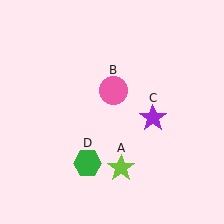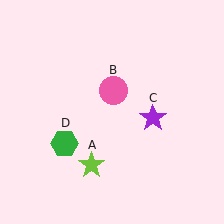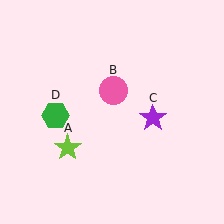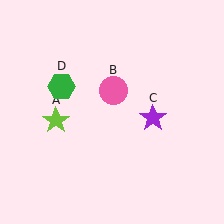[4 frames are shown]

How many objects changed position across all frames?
2 objects changed position: lime star (object A), green hexagon (object D).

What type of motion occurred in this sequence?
The lime star (object A), green hexagon (object D) rotated clockwise around the center of the scene.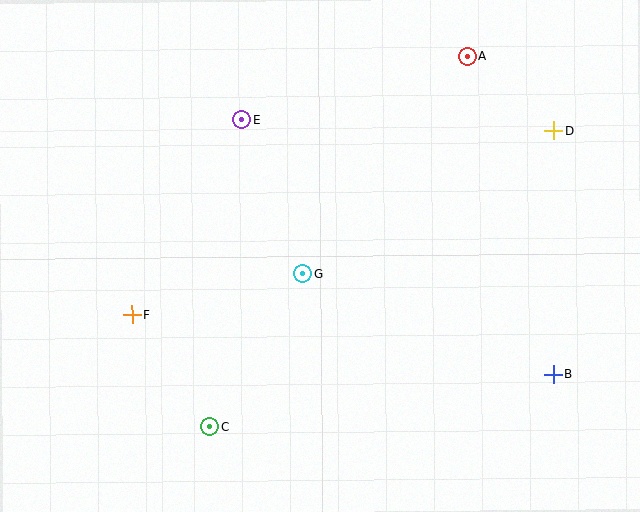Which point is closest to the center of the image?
Point G at (303, 274) is closest to the center.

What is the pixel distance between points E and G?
The distance between E and G is 166 pixels.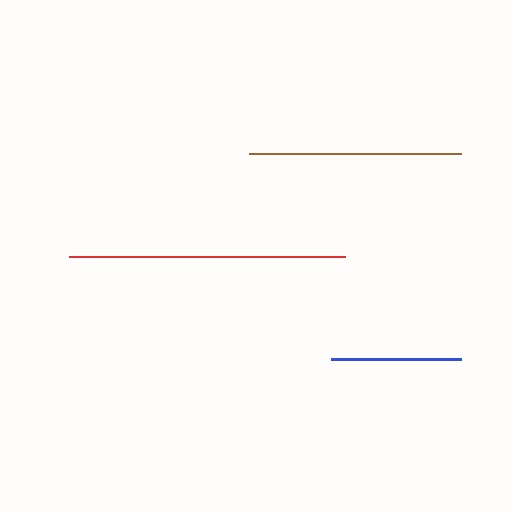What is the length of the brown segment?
The brown segment is approximately 212 pixels long.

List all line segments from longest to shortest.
From longest to shortest: red, brown, blue.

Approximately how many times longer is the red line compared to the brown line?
The red line is approximately 1.3 times the length of the brown line.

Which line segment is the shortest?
The blue line is the shortest at approximately 131 pixels.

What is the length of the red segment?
The red segment is approximately 276 pixels long.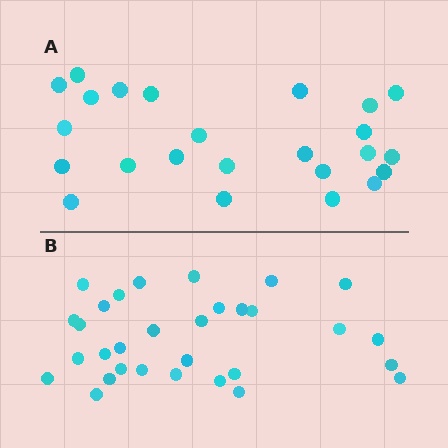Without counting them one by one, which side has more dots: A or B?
Region B (the bottom region) has more dots.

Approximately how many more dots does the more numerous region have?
Region B has roughly 8 or so more dots than region A.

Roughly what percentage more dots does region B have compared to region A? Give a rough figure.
About 30% more.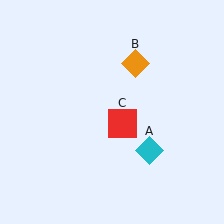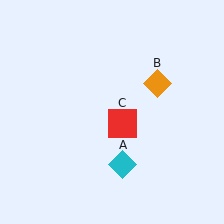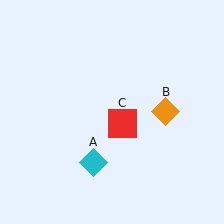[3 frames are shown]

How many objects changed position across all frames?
2 objects changed position: cyan diamond (object A), orange diamond (object B).